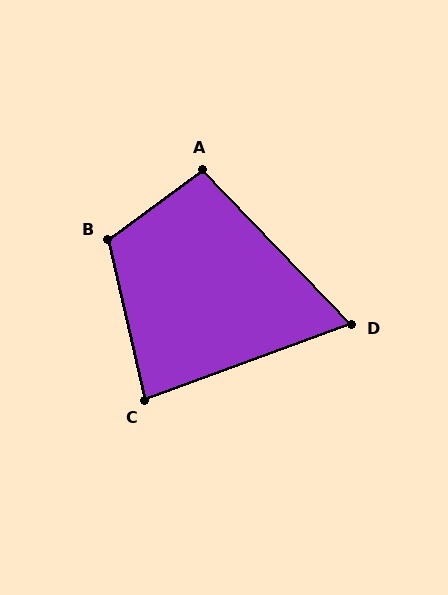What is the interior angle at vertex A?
Approximately 97 degrees (obtuse).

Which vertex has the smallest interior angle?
D, at approximately 66 degrees.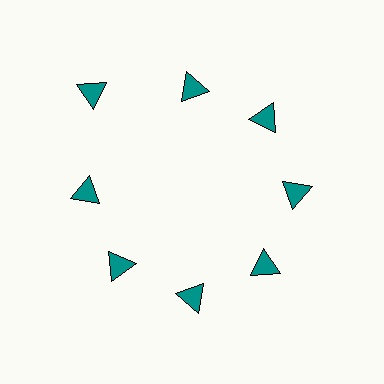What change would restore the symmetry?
The symmetry would be restored by moving it inward, back onto the ring so that all 8 triangles sit at equal angles and equal distance from the center.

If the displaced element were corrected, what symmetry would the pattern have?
It would have 8-fold rotational symmetry — the pattern would map onto itself every 45 degrees.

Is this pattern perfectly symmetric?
No. The 8 teal triangles are arranged in a ring, but one element near the 10 o'clock position is pushed outward from the center, breaking the 8-fold rotational symmetry.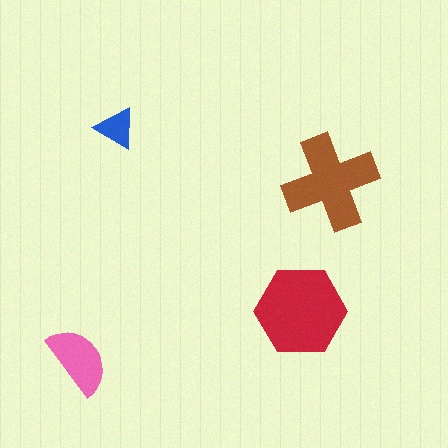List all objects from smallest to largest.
The blue triangle, the pink semicircle, the brown cross, the red hexagon.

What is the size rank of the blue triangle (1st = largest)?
4th.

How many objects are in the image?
There are 4 objects in the image.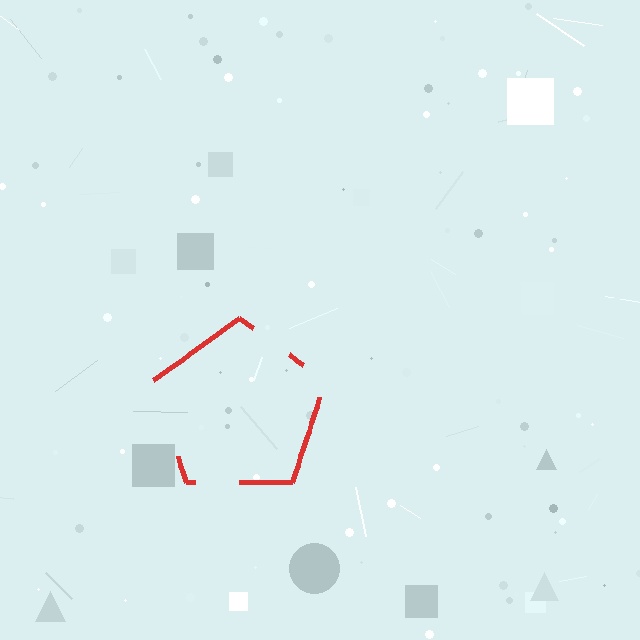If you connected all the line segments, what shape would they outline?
They would outline a pentagon.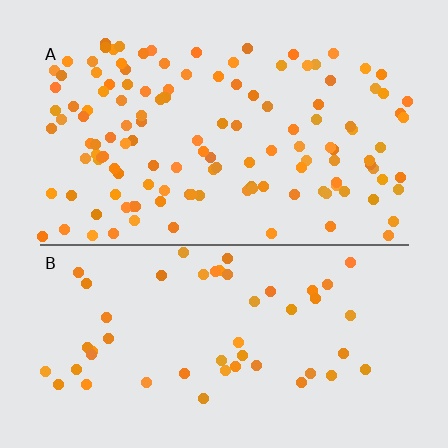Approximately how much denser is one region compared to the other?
Approximately 2.6× — region A over region B.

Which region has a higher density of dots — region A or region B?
A (the top).